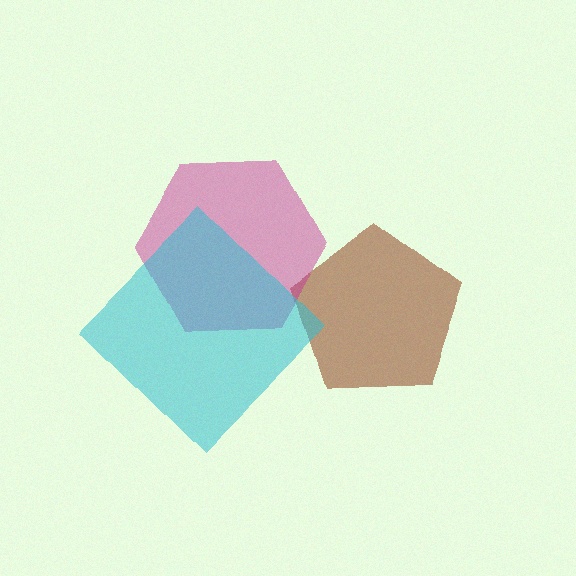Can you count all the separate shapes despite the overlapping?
Yes, there are 3 separate shapes.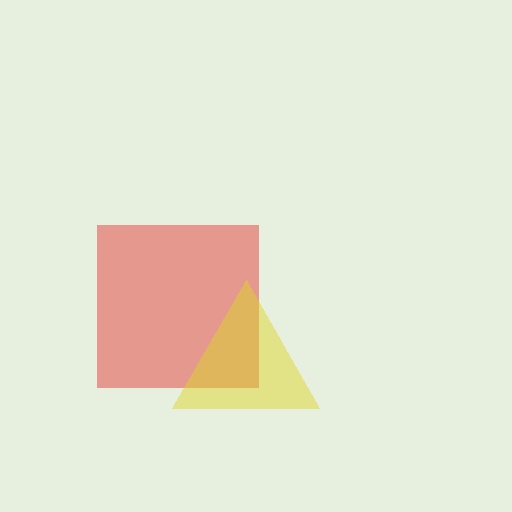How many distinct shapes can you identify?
There are 2 distinct shapes: a red square, a yellow triangle.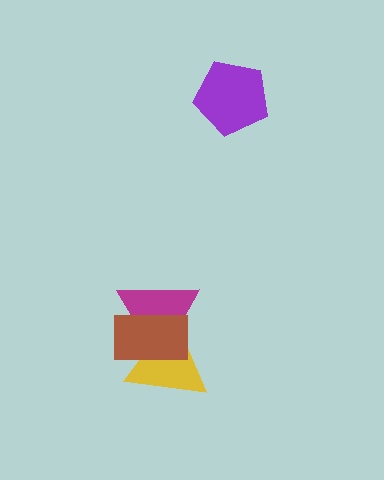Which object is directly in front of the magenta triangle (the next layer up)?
The yellow triangle is directly in front of the magenta triangle.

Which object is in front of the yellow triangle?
The brown rectangle is in front of the yellow triangle.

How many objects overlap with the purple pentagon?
0 objects overlap with the purple pentagon.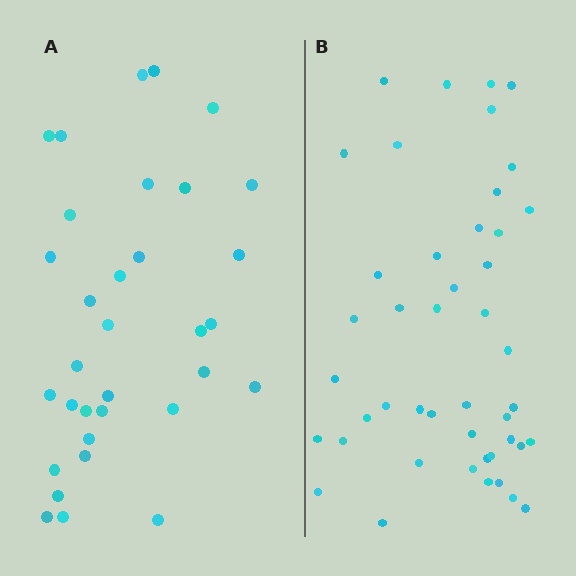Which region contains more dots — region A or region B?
Region B (the right region) has more dots.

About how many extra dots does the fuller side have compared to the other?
Region B has roughly 12 or so more dots than region A.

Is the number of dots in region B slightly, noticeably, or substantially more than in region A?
Region B has noticeably more, but not dramatically so. The ratio is roughly 1.4 to 1.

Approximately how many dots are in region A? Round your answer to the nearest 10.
About 30 dots. (The exact count is 33, which rounds to 30.)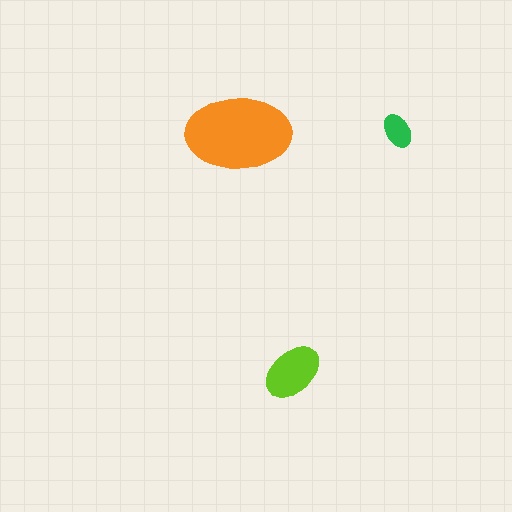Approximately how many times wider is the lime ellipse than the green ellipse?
About 1.5 times wider.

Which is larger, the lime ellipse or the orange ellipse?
The orange one.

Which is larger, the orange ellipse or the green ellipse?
The orange one.